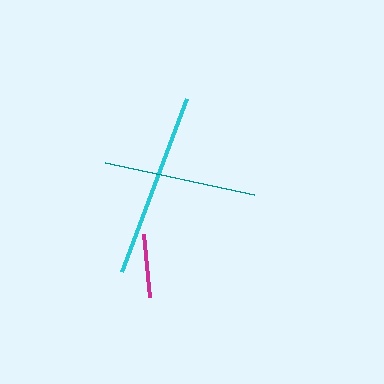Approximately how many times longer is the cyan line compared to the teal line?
The cyan line is approximately 1.2 times the length of the teal line.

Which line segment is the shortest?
The magenta line is the shortest at approximately 63 pixels.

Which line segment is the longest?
The cyan line is the longest at approximately 185 pixels.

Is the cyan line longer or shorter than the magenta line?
The cyan line is longer than the magenta line.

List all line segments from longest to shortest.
From longest to shortest: cyan, teal, magenta.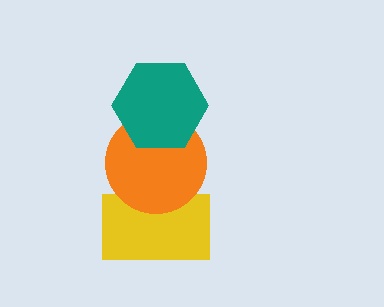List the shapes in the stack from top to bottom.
From top to bottom: the teal hexagon, the orange circle, the yellow rectangle.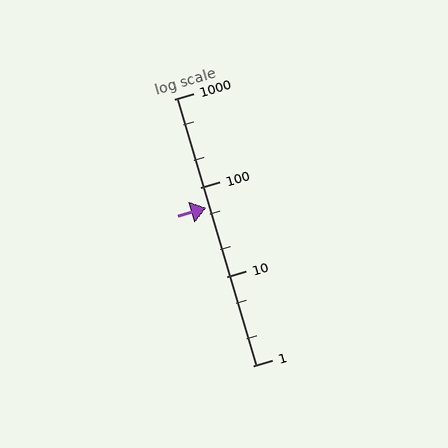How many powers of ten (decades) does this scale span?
The scale spans 3 decades, from 1 to 1000.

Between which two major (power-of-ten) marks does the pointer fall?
The pointer is between 10 and 100.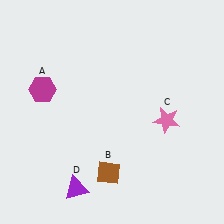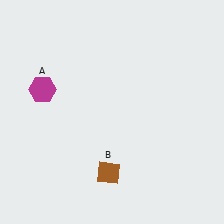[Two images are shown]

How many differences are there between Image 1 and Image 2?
There are 2 differences between the two images.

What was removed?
The purple triangle (D), the pink star (C) were removed in Image 2.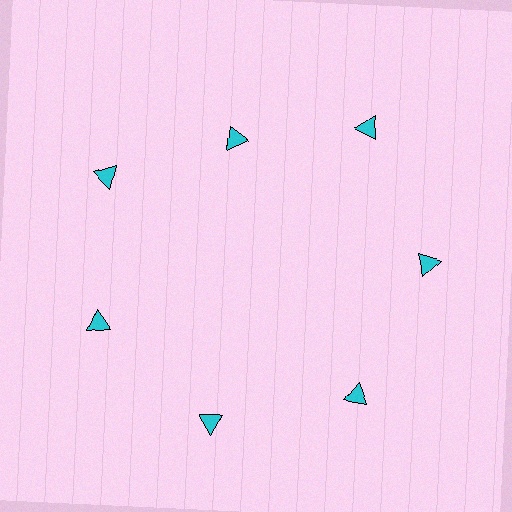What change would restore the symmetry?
The symmetry would be restored by moving it outward, back onto the ring so that all 7 triangles sit at equal angles and equal distance from the center.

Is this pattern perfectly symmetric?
No. The 7 cyan triangles are arranged in a ring, but one element near the 12 o'clock position is pulled inward toward the center, breaking the 7-fold rotational symmetry.